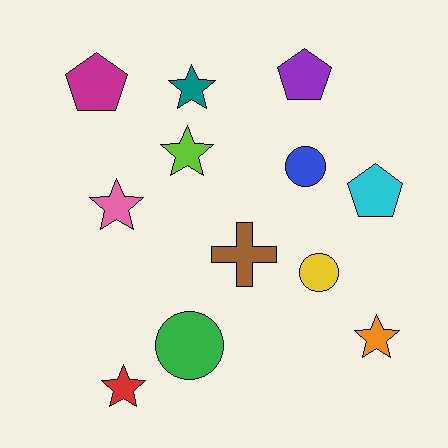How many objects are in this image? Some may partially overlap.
There are 12 objects.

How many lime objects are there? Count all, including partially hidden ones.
There is 1 lime object.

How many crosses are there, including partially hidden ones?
There is 1 cross.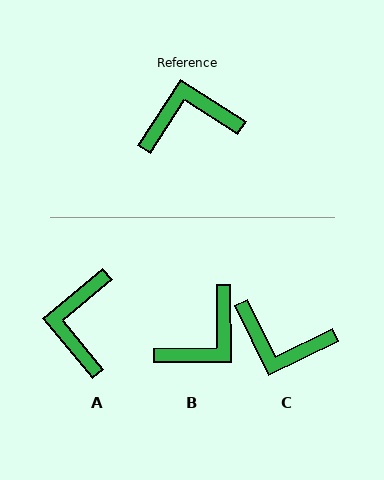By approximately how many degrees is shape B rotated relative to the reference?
Approximately 147 degrees clockwise.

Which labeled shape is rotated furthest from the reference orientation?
C, about 149 degrees away.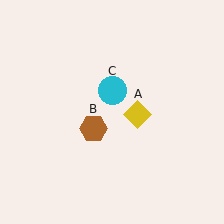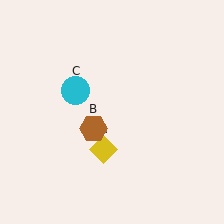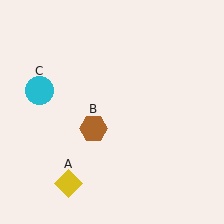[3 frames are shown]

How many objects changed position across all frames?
2 objects changed position: yellow diamond (object A), cyan circle (object C).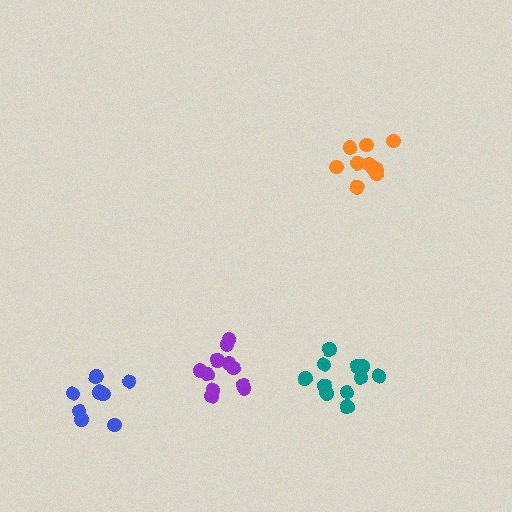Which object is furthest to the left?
The blue cluster is leftmost.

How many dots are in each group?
Group 1: 10 dots, Group 2: 9 dots, Group 3: 11 dots, Group 4: 11 dots (41 total).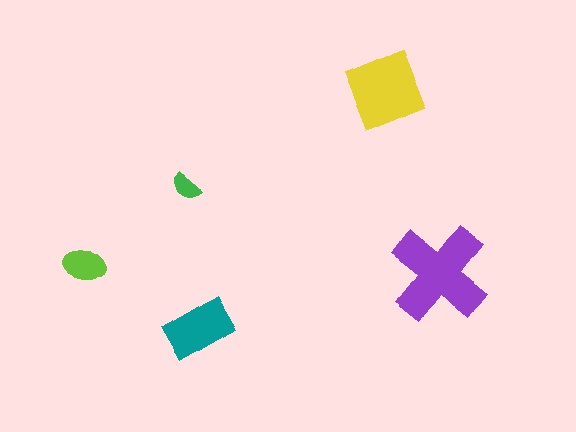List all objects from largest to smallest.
The purple cross, the yellow diamond, the teal rectangle, the lime ellipse, the green semicircle.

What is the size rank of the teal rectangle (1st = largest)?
3rd.